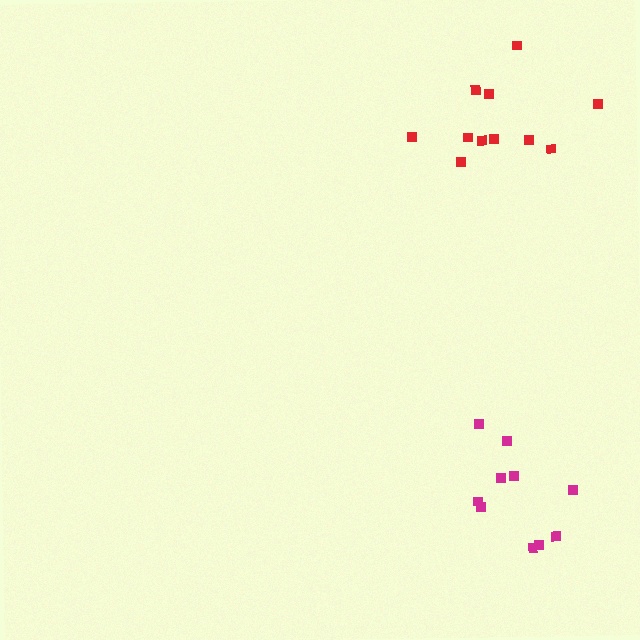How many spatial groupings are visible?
There are 2 spatial groupings.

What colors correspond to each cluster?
The clusters are colored: red, magenta.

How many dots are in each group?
Group 1: 11 dots, Group 2: 10 dots (21 total).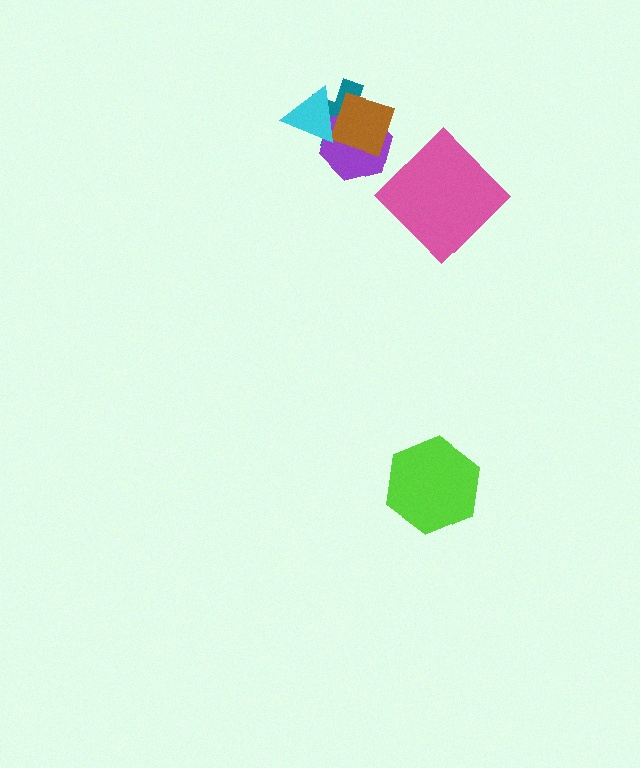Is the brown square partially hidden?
Yes, it is partially covered by another shape.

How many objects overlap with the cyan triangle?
3 objects overlap with the cyan triangle.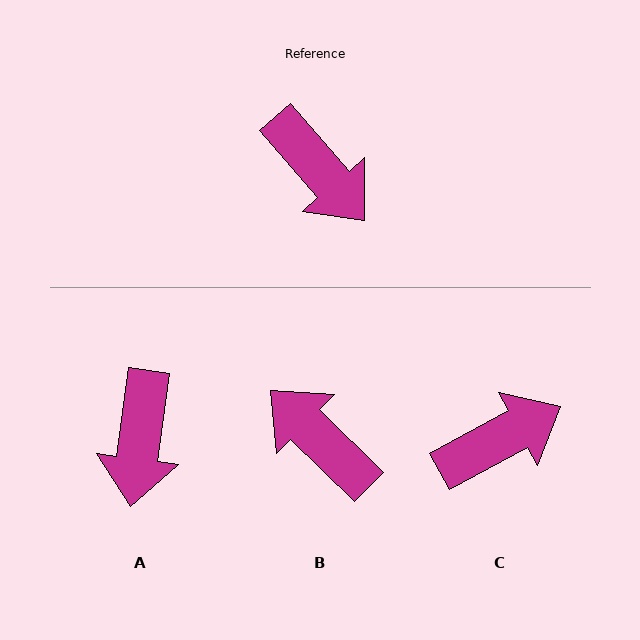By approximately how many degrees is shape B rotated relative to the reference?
Approximately 175 degrees clockwise.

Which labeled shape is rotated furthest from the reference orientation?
B, about 175 degrees away.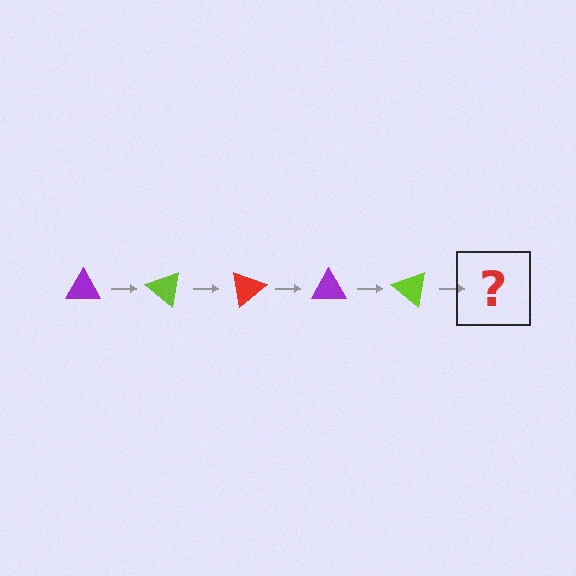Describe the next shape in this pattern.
It should be a red triangle, rotated 200 degrees from the start.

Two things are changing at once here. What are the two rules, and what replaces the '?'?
The two rules are that it rotates 40 degrees each step and the color cycles through purple, lime, and red. The '?' should be a red triangle, rotated 200 degrees from the start.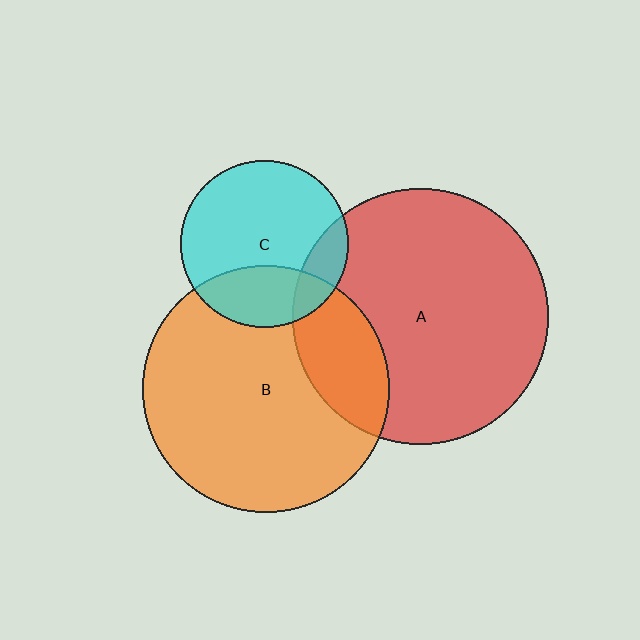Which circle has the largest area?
Circle A (red).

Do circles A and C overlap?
Yes.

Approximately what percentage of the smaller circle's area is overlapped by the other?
Approximately 15%.